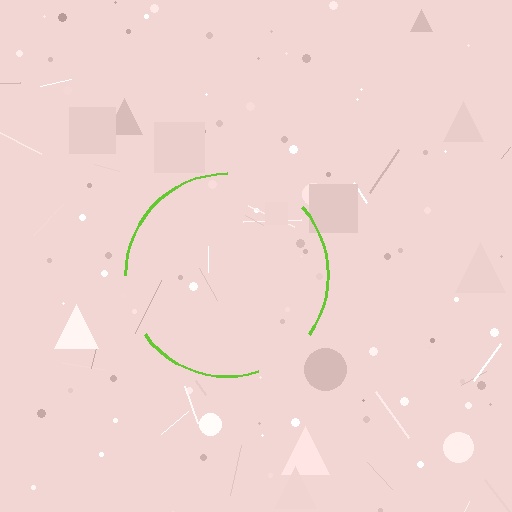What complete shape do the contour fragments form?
The contour fragments form a circle.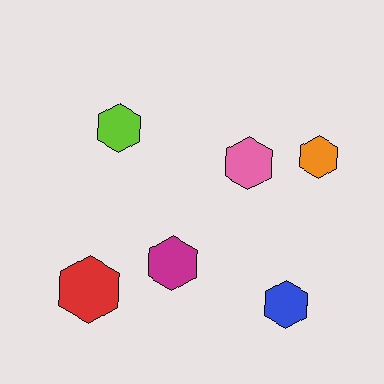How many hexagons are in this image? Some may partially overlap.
There are 6 hexagons.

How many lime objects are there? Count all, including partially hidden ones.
There is 1 lime object.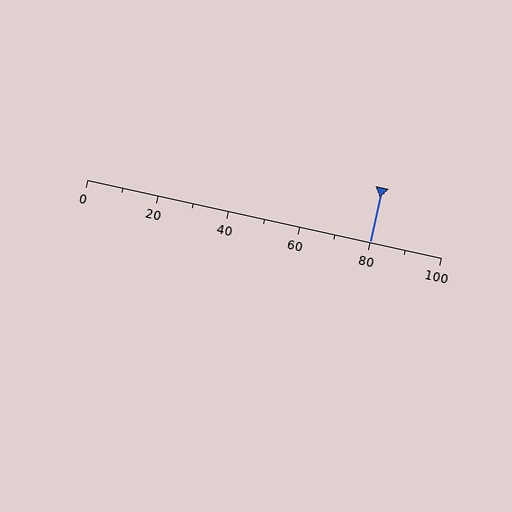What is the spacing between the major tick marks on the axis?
The major ticks are spaced 20 apart.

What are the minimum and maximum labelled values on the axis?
The axis runs from 0 to 100.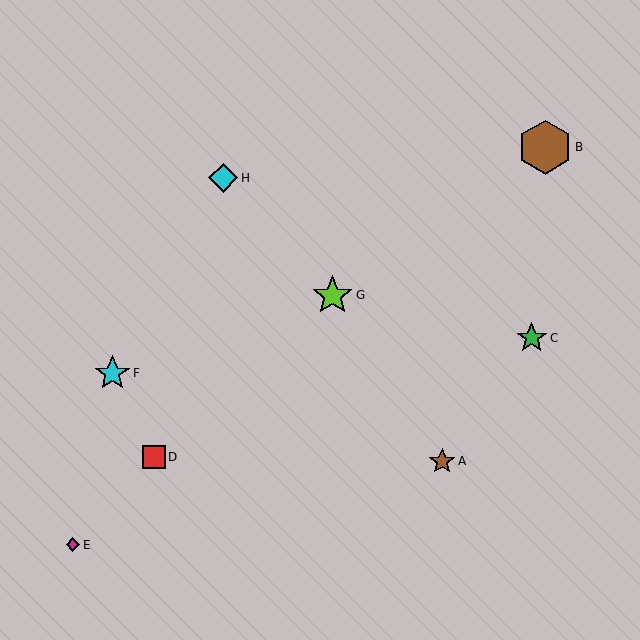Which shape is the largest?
The brown hexagon (labeled B) is the largest.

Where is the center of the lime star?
The center of the lime star is at (332, 295).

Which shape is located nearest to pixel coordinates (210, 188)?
The cyan diamond (labeled H) at (223, 178) is nearest to that location.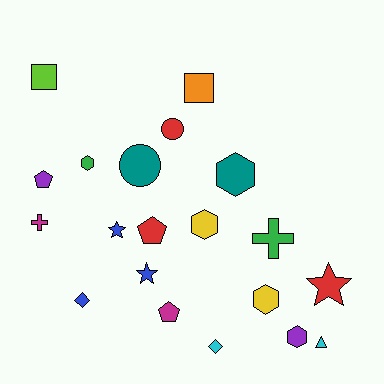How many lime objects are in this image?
There is 1 lime object.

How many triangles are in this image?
There is 1 triangle.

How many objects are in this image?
There are 20 objects.